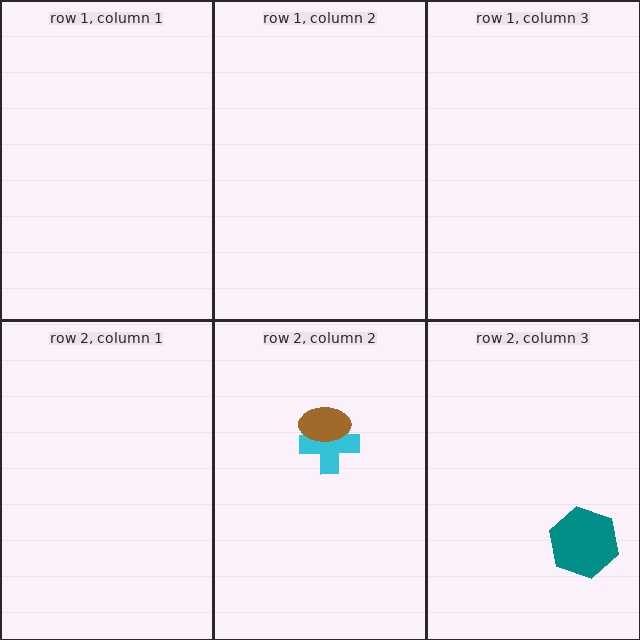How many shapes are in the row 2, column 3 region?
1.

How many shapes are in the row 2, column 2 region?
2.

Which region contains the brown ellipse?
The row 2, column 2 region.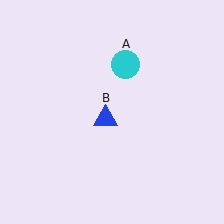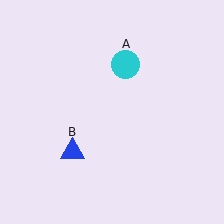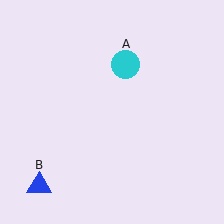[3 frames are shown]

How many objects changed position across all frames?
1 object changed position: blue triangle (object B).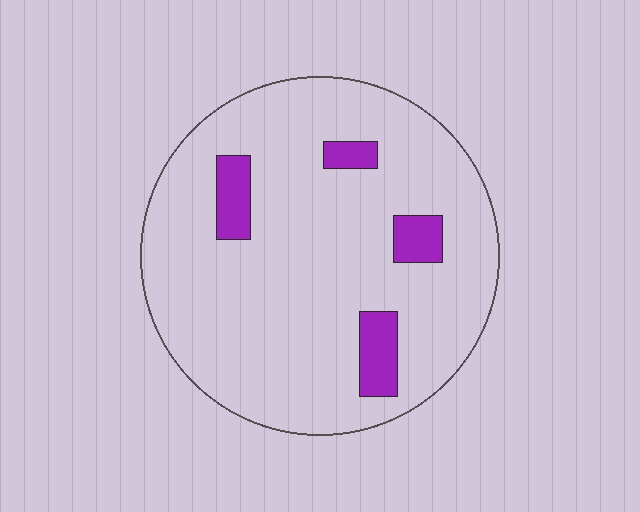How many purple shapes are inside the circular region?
4.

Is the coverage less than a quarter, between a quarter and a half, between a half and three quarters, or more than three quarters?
Less than a quarter.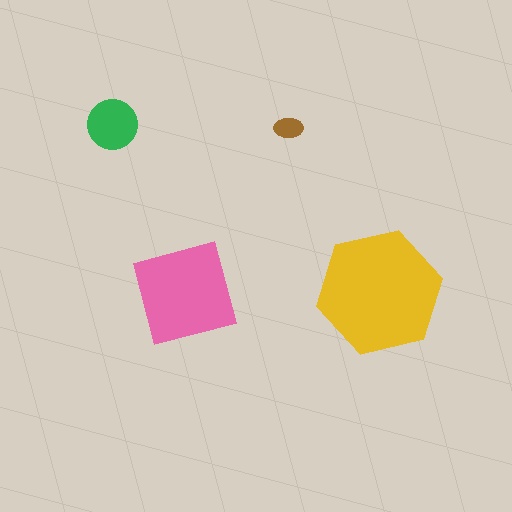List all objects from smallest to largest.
The brown ellipse, the green circle, the pink square, the yellow hexagon.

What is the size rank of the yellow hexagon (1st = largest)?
1st.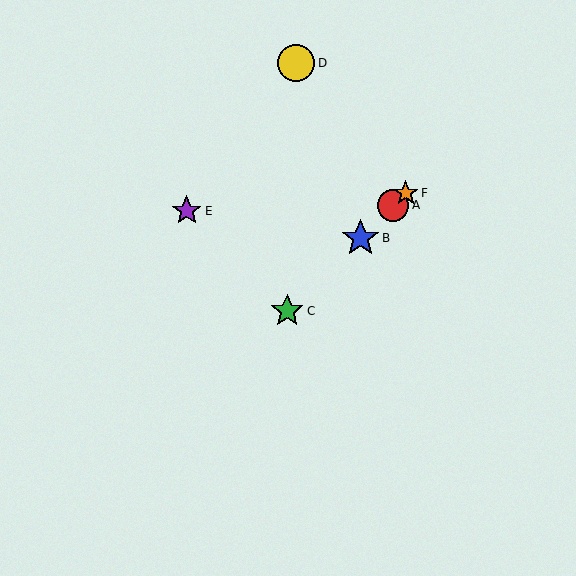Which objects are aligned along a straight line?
Objects A, B, C, F are aligned along a straight line.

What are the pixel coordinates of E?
Object E is at (187, 211).